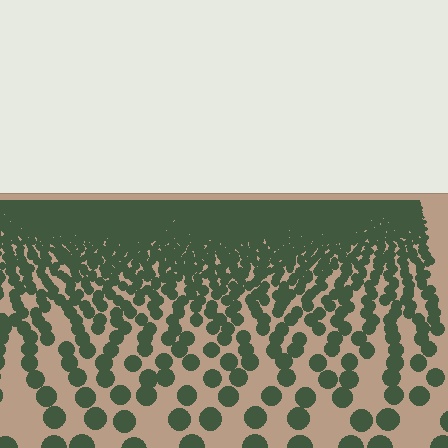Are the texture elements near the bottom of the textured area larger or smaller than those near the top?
Larger. Near the bottom, elements are closer to the viewer and appear at a bigger on-screen size.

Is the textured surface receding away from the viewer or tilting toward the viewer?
The surface is receding away from the viewer. Texture elements get smaller and denser toward the top.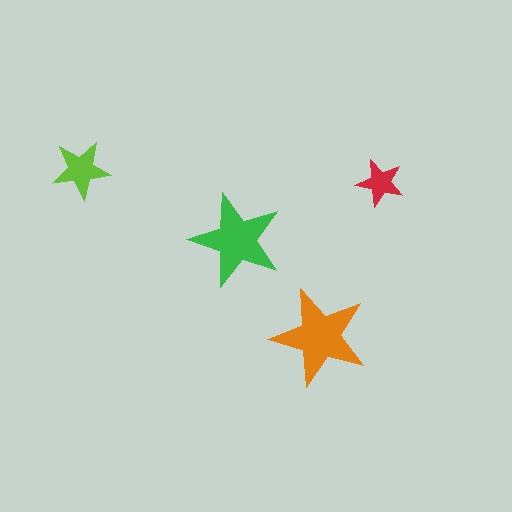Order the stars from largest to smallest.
the orange one, the green one, the lime one, the red one.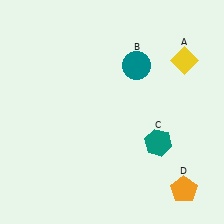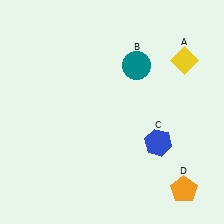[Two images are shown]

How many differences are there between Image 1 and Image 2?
There is 1 difference between the two images.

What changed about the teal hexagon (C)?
In Image 1, C is teal. In Image 2, it changed to blue.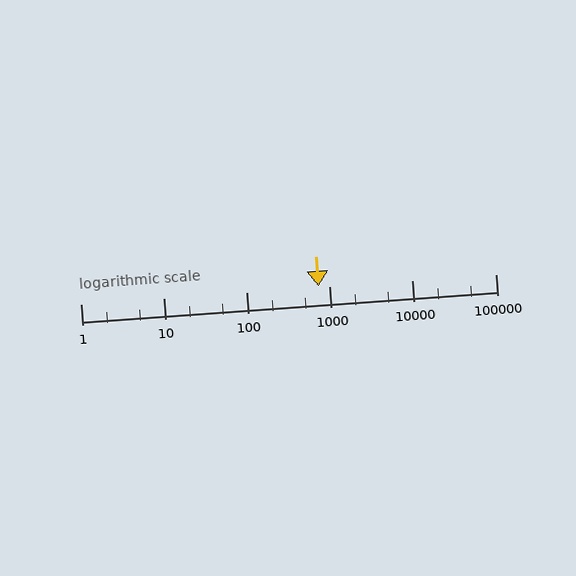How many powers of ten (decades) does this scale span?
The scale spans 5 decades, from 1 to 100000.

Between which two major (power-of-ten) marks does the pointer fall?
The pointer is between 100 and 1000.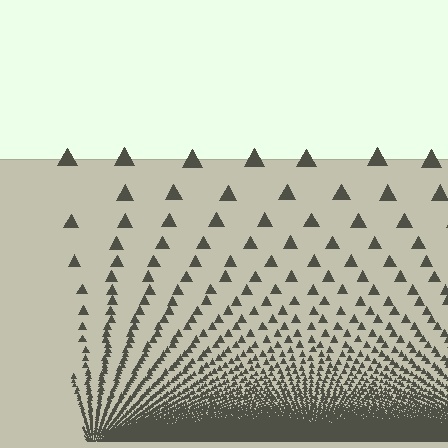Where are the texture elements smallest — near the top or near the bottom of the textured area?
Near the bottom.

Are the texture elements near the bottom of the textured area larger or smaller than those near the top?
Smaller. The gradient is inverted — elements near the bottom are smaller and denser.